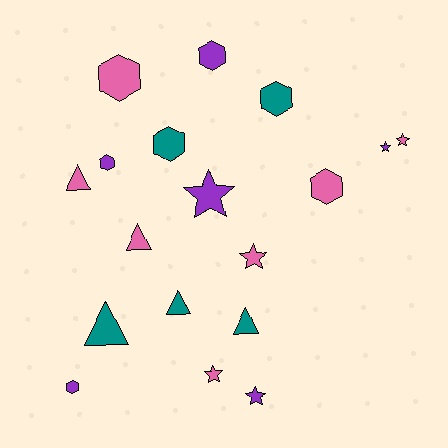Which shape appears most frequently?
Hexagon, with 7 objects.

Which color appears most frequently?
Pink, with 7 objects.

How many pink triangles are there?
There are 2 pink triangles.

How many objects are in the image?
There are 18 objects.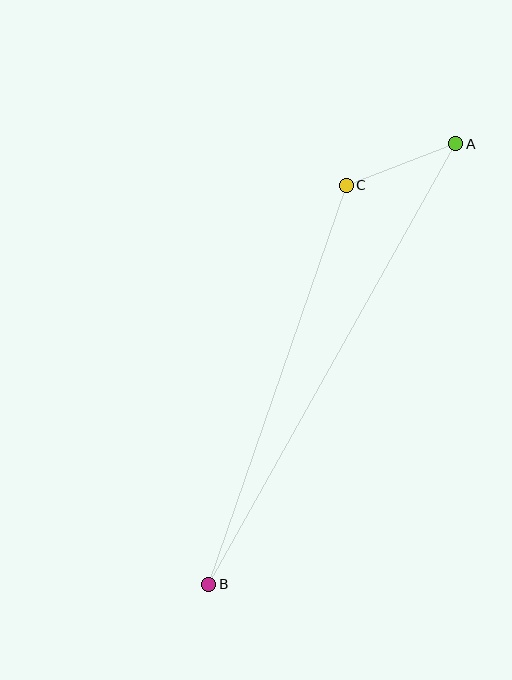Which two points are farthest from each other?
Points A and B are farthest from each other.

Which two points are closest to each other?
Points A and C are closest to each other.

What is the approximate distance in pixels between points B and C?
The distance between B and C is approximately 422 pixels.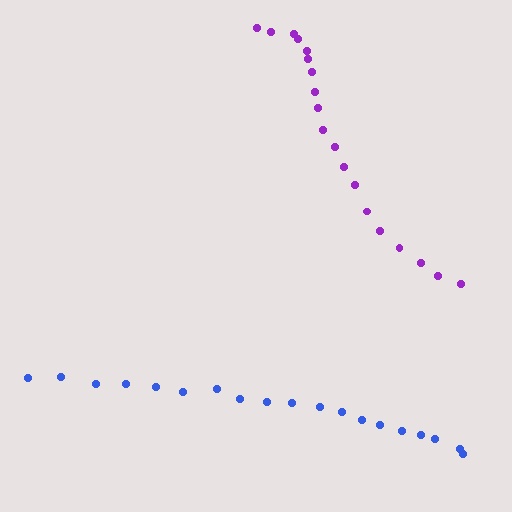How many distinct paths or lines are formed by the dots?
There are 2 distinct paths.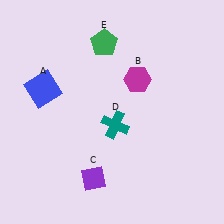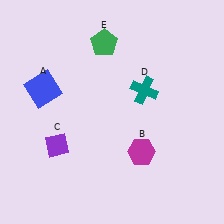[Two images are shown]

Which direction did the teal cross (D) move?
The teal cross (D) moved up.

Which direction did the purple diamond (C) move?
The purple diamond (C) moved left.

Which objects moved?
The objects that moved are: the magenta hexagon (B), the purple diamond (C), the teal cross (D).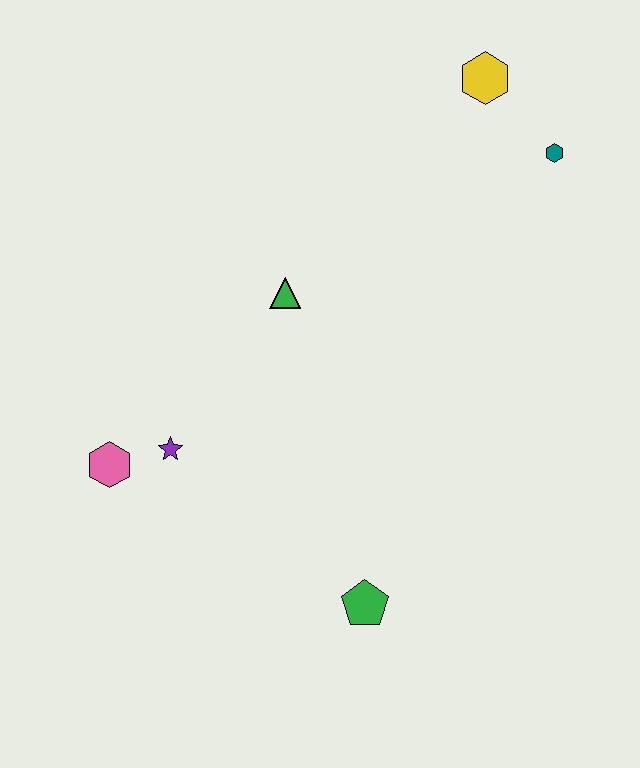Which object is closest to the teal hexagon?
The yellow hexagon is closest to the teal hexagon.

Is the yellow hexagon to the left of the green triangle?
No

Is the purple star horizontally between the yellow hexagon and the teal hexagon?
No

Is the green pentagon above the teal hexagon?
No